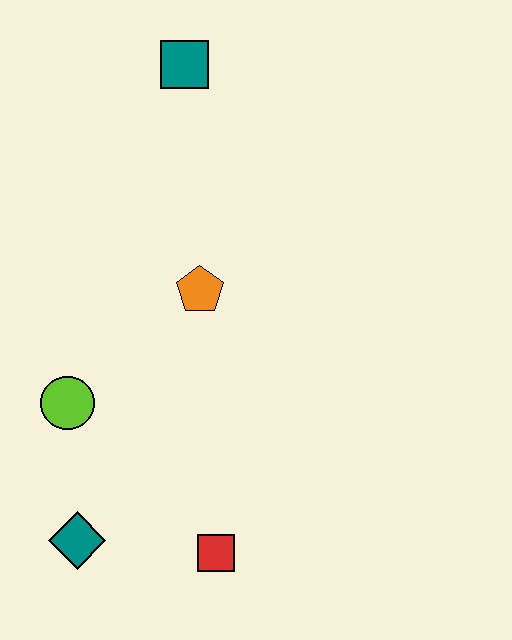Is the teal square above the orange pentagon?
Yes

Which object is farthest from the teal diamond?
The teal square is farthest from the teal diamond.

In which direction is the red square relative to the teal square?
The red square is below the teal square.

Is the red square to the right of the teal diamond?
Yes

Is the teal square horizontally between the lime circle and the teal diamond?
No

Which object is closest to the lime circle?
The teal diamond is closest to the lime circle.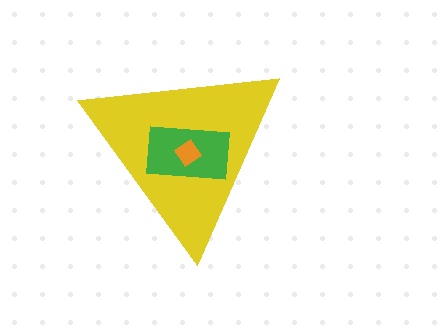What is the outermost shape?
The yellow triangle.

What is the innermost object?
The orange diamond.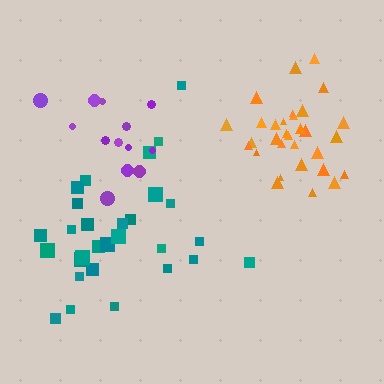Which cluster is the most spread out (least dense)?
Teal.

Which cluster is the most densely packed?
Orange.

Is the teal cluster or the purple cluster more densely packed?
Purple.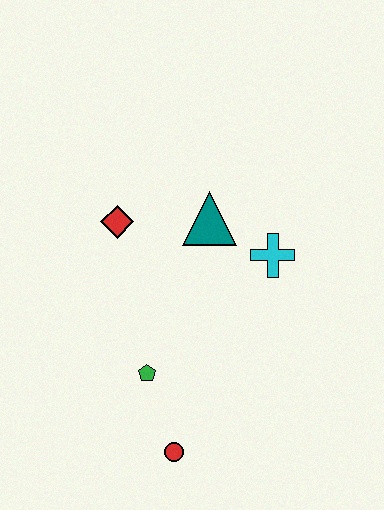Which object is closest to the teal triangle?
The cyan cross is closest to the teal triangle.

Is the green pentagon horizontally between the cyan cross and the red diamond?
Yes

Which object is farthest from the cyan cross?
The red circle is farthest from the cyan cross.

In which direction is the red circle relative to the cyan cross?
The red circle is below the cyan cross.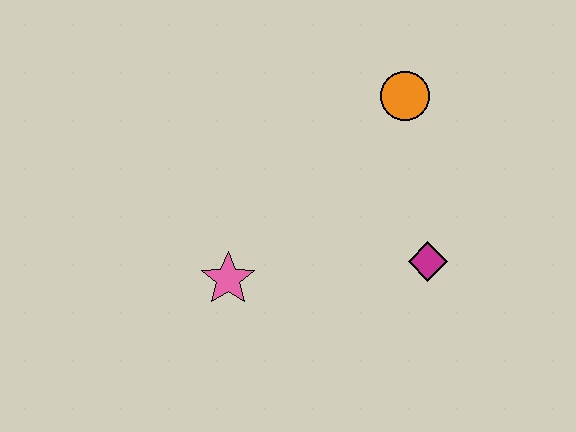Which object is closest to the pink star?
The magenta diamond is closest to the pink star.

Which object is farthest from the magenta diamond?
The pink star is farthest from the magenta diamond.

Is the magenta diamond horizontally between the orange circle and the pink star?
No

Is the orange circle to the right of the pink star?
Yes